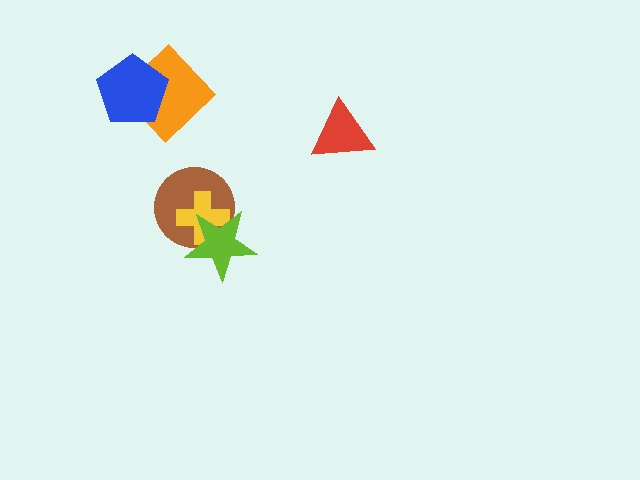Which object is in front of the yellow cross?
The lime star is in front of the yellow cross.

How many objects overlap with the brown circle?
2 objects overlap with the brown circle.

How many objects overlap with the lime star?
2 objects overlap with the lime star.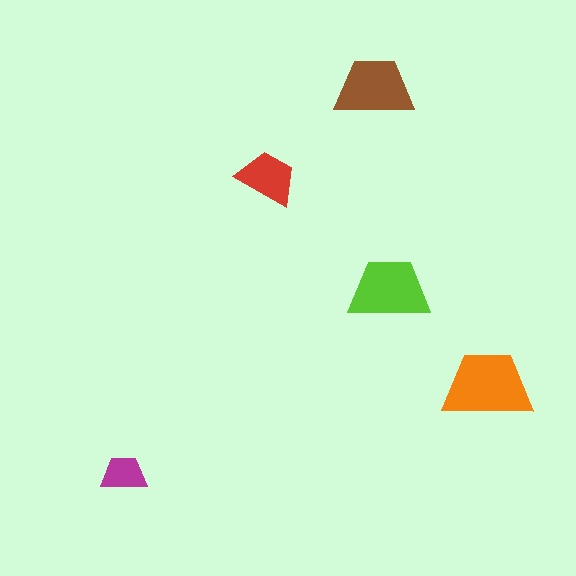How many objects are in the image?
There are 5 objects in the image.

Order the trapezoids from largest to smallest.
the orange one, the lime one, the brown one, the red one, the magenta one.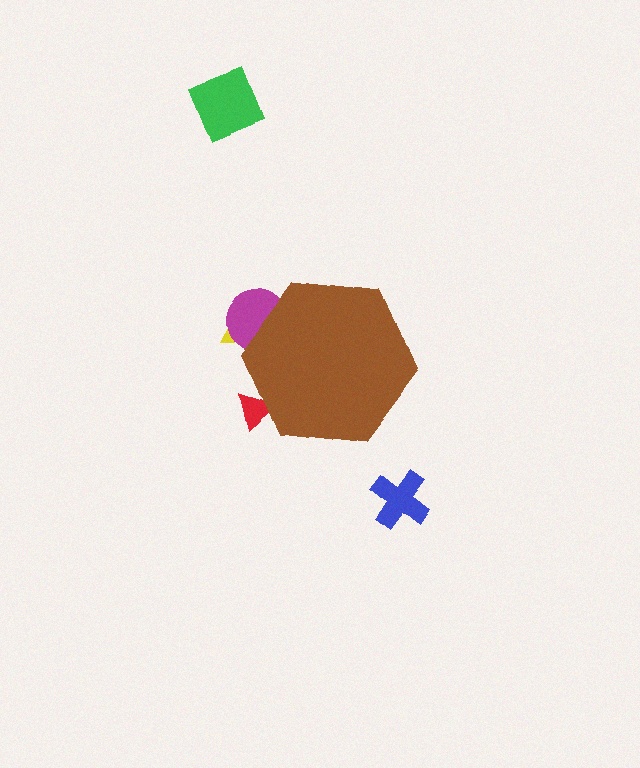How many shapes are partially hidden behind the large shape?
3 shapes are partially hidden.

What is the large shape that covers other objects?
A brown hexagon.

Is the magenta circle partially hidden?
Yes, the magenta circle is partially hidden behind the brown hexagon.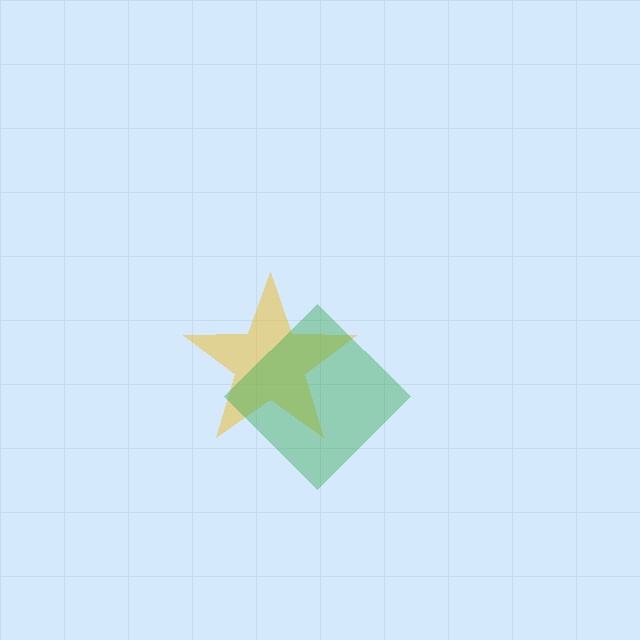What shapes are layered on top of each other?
The layered shapes are: a yellow star, a green diamond.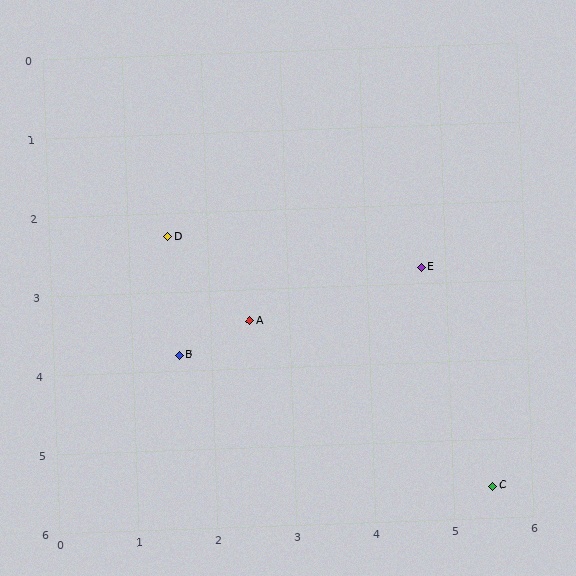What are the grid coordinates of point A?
Point A is at approximately (2.5, 3.4).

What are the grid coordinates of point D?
Point D is at approximately (1.5, 2.3).